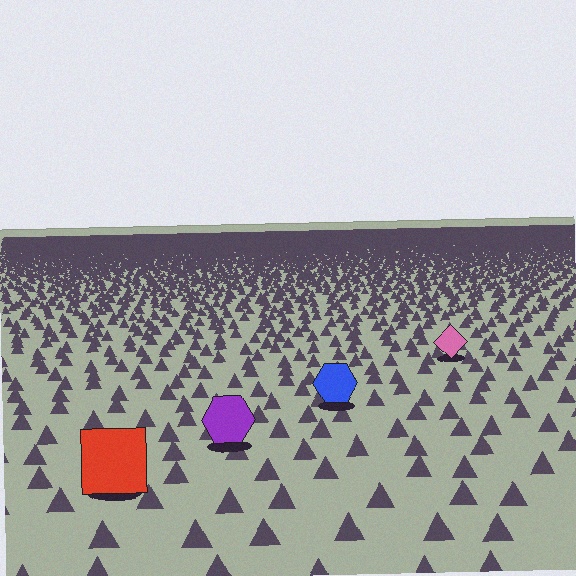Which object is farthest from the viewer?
The pink diamond is farthest from the viewer. It appears smaller and the ground texture around it is denser.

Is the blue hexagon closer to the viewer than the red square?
No. The red square is closer — you can tell from the texture gradient: the ground texture is coarser near it.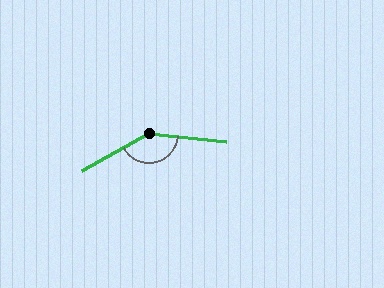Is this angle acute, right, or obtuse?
It is obtuse.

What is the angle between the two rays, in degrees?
Approximately 145 degrees.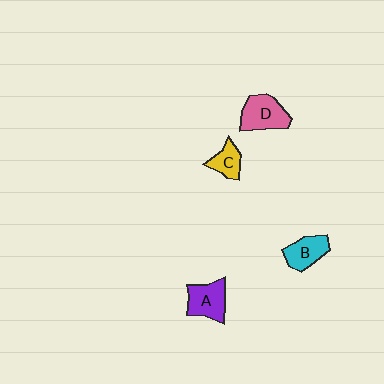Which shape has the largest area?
Shape D (pink).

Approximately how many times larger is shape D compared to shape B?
Approximately 1.3 times.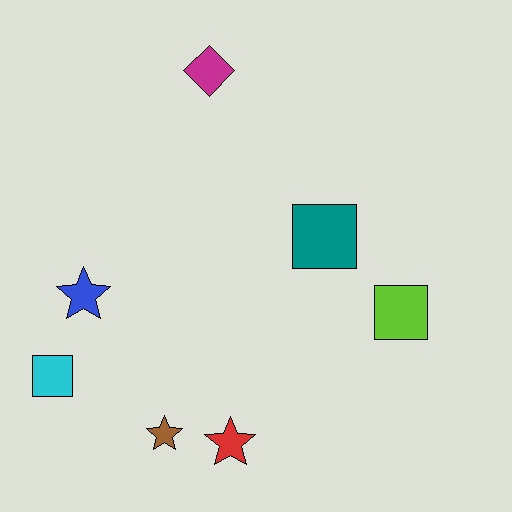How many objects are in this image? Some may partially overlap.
There are 7 objects.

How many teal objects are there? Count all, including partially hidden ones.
There is 1 teal object.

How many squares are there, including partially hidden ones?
There are 3 squares.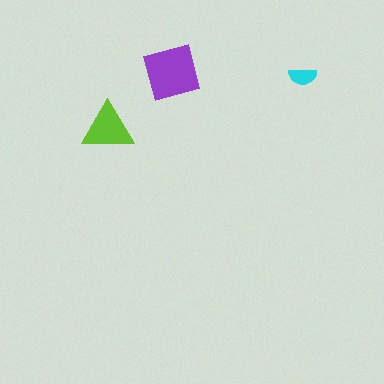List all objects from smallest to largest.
The cyan semicircle, the lime triangle, the purple square.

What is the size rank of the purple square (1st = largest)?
1st.